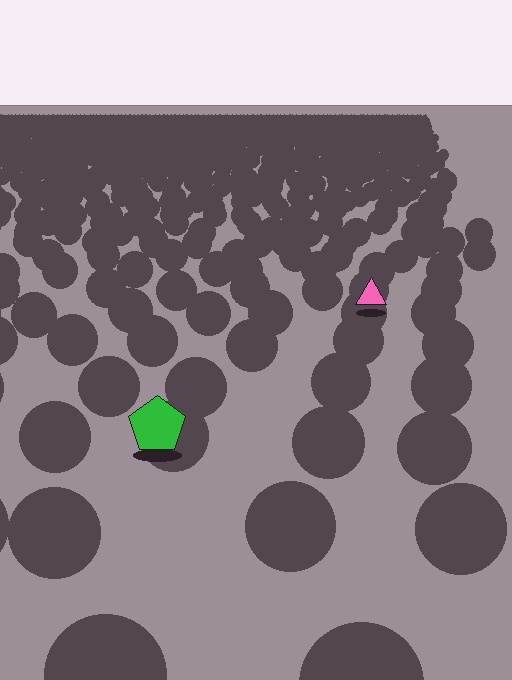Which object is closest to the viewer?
The green pentagon is closest. The texture marks near it are larger and more spread out.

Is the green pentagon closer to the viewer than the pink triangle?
Yes. The green pentagon is closer — you can tell from the texture gradient: the ground texture is coarser near it.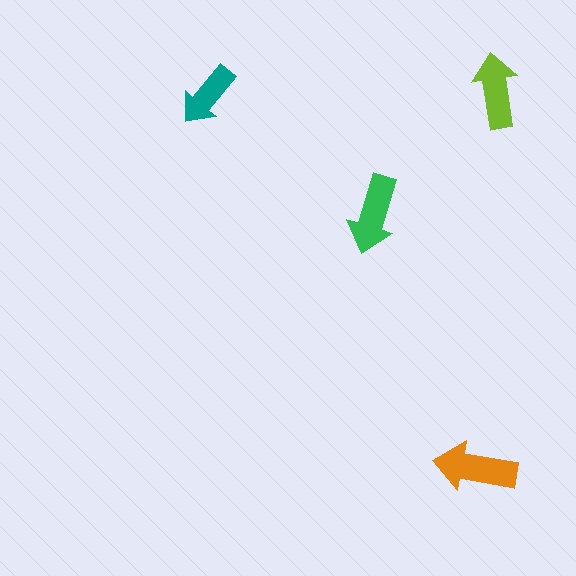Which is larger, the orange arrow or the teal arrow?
The orange one.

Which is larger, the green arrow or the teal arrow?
The green one.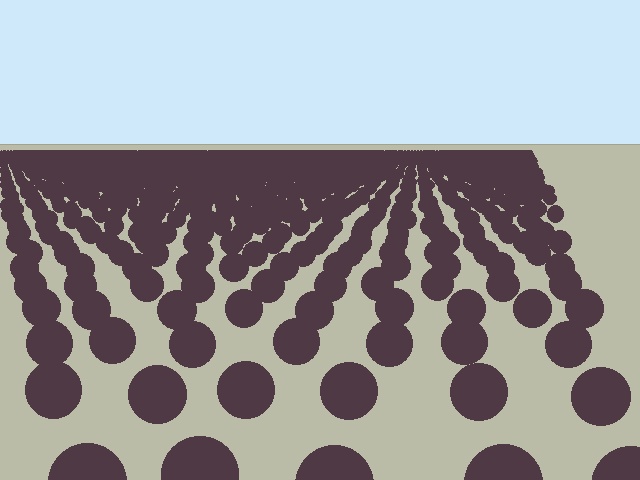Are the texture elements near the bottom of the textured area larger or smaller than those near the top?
Larger. Near the bottom, elements are closer to the viewer and appear at a bigger on-screen size.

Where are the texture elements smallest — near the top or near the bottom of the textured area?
Near the top.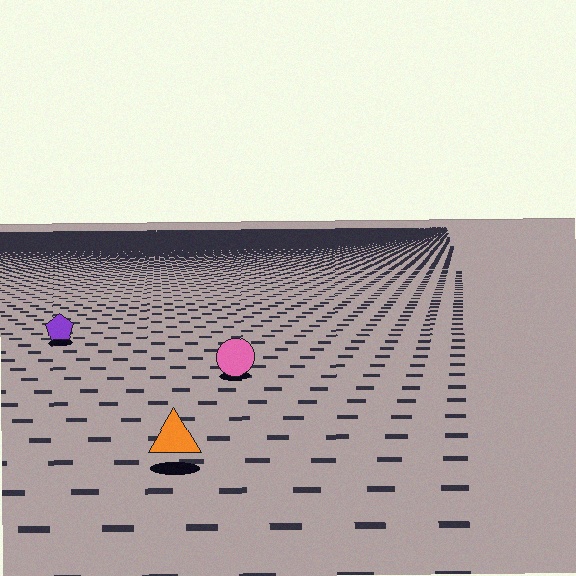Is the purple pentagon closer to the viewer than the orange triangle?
No. The orange triangle is closer — you can tell from the texture gradient: the ground texture is coarser near it.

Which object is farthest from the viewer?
The purple pentagon is farthest from the viewer. It appears smaller and the ground texture around it is denser.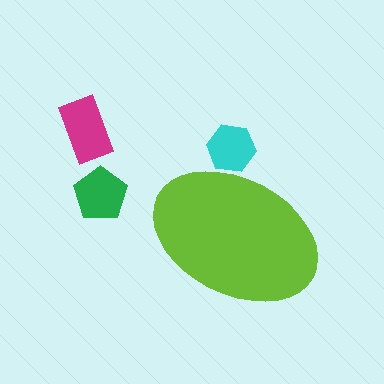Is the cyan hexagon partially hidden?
Yes, the cyan hexagon is partially hidden behind the lime ellipse.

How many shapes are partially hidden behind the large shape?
1 shape is partially hidden.